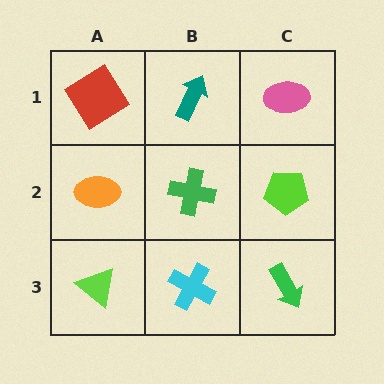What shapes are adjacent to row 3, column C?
A lime pentagon (row 2, column C), a cyan cross (row 3, column B).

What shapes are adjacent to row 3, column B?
A green cross (row 2, column B), a lime triangle (row 3, column A), a green arrow (row 3, column C).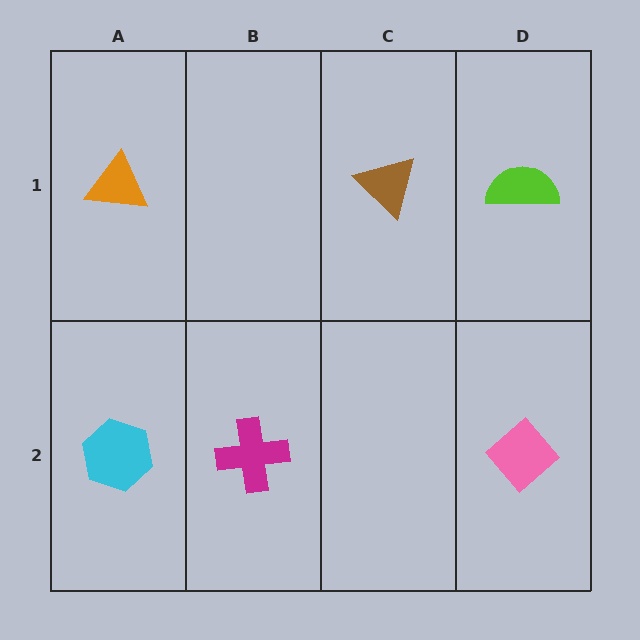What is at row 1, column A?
An orange triangle.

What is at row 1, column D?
A lime semicircle.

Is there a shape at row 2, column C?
No, that cell is empty.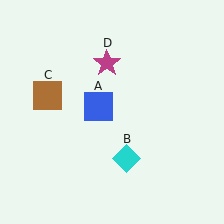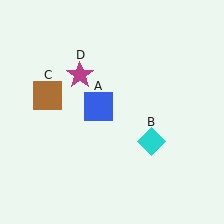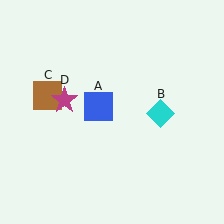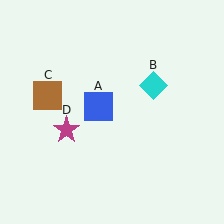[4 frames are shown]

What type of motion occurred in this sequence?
The cyan diamond (object B), magenta star (object D) rotated counterclockwise around the center of the scene.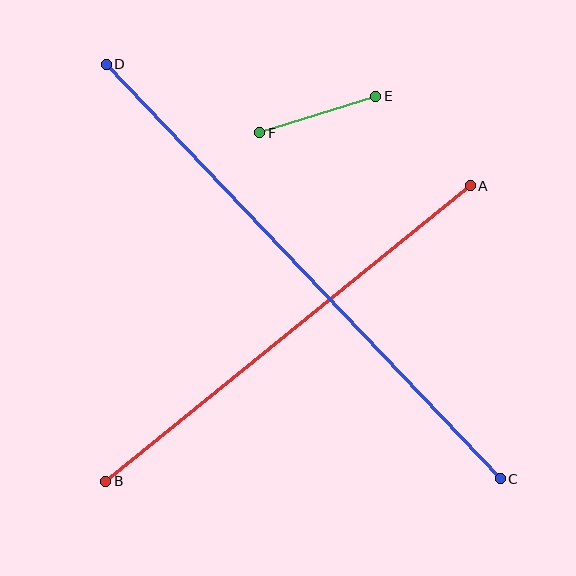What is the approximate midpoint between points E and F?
The midpoint is at approximately (318, 114) pixels.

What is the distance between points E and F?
The distance is approximately 121 pixels.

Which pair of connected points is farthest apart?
Points C and D are farthest apart.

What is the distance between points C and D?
The distance is approximately 572 pixels.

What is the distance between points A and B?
The distance is approximately 470 pixels.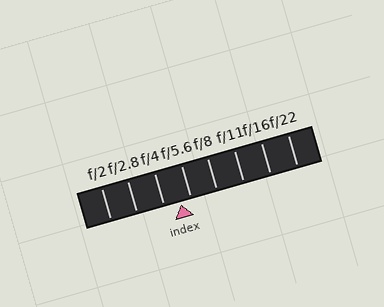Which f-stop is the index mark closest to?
The index mark is closest to f/5.6.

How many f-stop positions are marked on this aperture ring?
There are 8 f-stop positions marked.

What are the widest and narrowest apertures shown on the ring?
The widest aperture shown is f/2 and the narrowest is f/22.